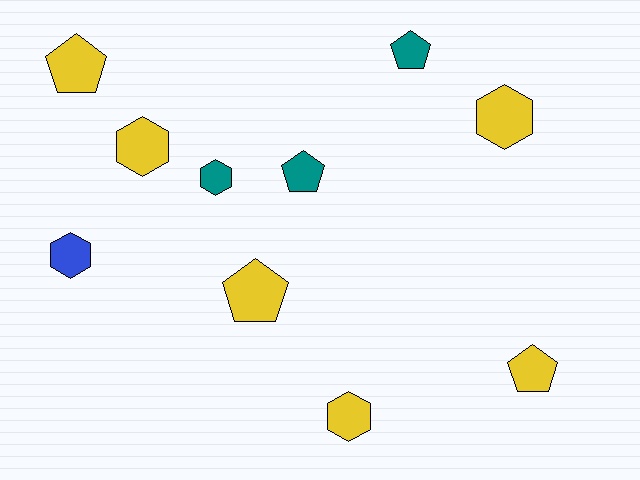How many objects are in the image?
There are 10 objects.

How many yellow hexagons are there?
There are 3 yellow hexagons.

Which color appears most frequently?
Yellow, with 6 objects.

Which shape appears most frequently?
Pentagon, with 5 objects.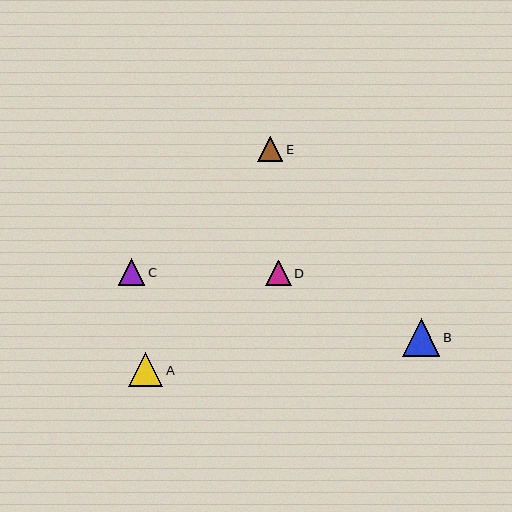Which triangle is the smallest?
Triangle E is the smallest with a size of approximately 25 pixels.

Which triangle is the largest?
Triangle B is the largest with a size of approximately 37 pixels.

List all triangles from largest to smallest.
From largest to smallest: B, A, C, D, E.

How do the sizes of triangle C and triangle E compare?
Triangle C and triangle E are approximately the same size.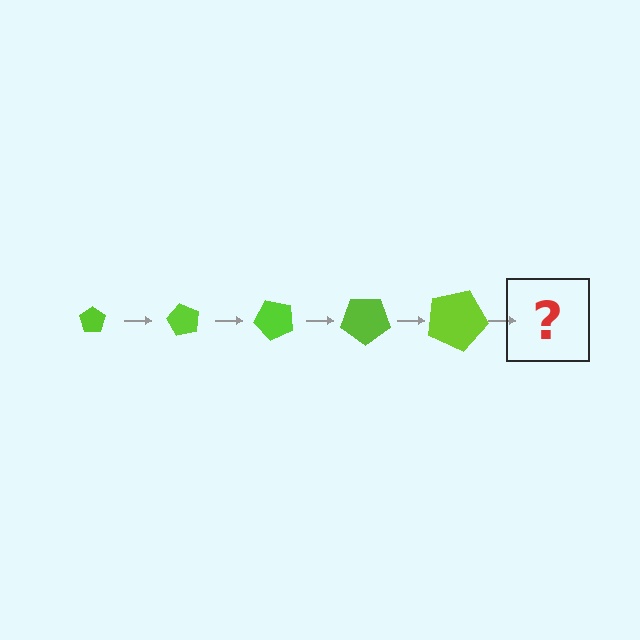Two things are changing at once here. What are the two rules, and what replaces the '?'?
The two rules are that the pentagon grows larger each step and it rotates 60 degrees each step. The '?' should be a pentagon, larger than the previous one and rotated 300 degrees from the start.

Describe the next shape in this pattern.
It should be a pentagon, larger than the previous one and rotated 300 degrees from the start.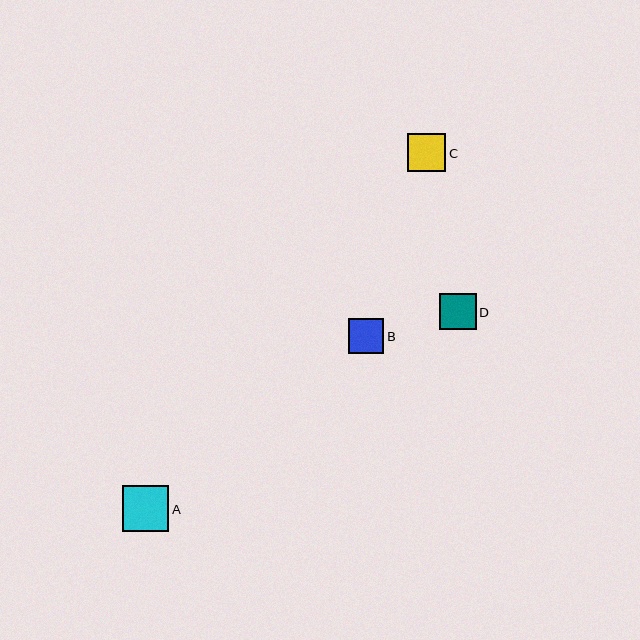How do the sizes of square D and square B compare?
Square D and square B are approximately the same size.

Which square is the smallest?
Square B is the smallest with a size of approximately 35 pixels.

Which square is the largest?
Square A is the largest with a size of approximately 46 pixels.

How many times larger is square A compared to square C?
Square A is approximately 1.2 times the size of square C.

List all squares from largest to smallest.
From largest to smallest: A, C, D, B.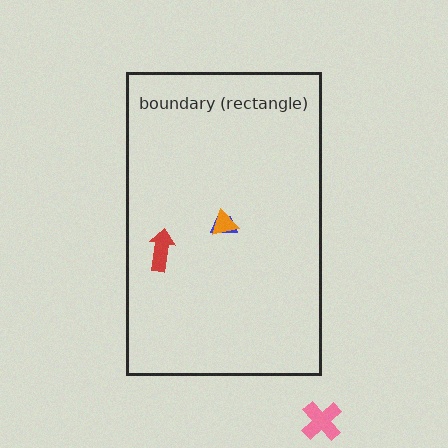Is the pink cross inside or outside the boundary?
Outside.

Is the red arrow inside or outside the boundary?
Inside.